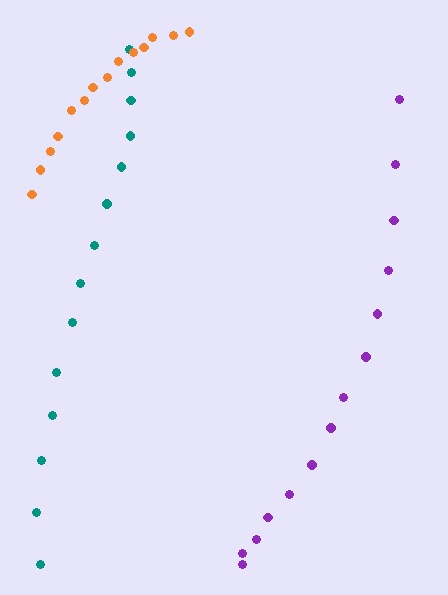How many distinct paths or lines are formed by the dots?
There are 3 distinct paths.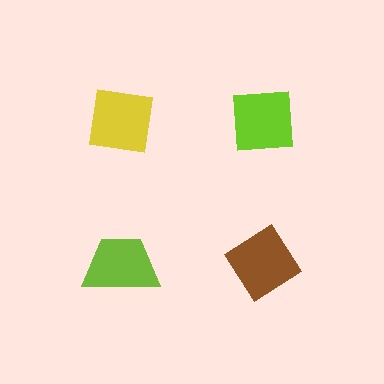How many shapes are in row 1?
2 shapes.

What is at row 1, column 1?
A yellow square.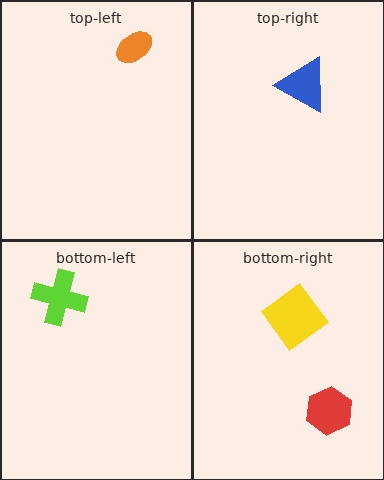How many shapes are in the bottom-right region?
2.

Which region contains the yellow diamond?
The bottom-right region.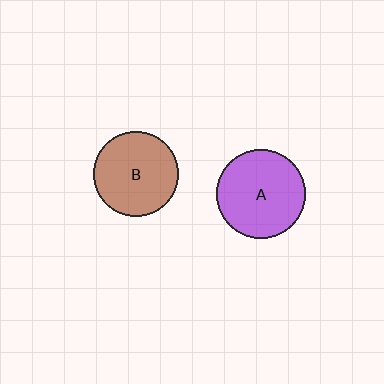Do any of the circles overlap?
No, none of the circles overlap.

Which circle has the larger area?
Circle A (purple).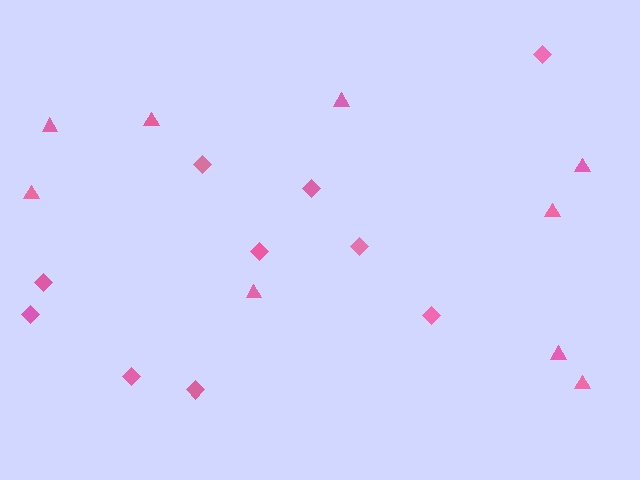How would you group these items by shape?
There are 2 groups: one group of triangles (9) and one group of diamonds (10).